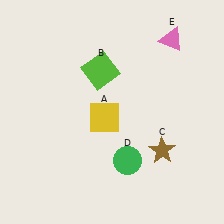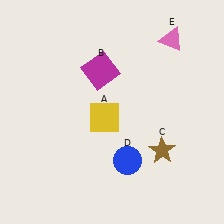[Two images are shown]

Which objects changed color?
B changed from lime to magenta. D changed from green to blue.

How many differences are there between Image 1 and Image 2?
There are 2 differences between the two images.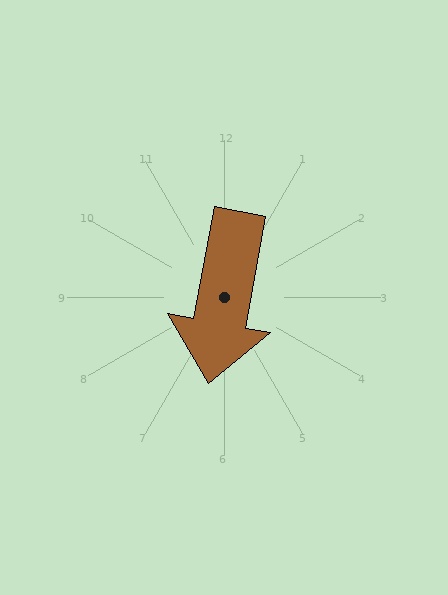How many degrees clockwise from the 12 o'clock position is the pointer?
Approximately 190 degrees.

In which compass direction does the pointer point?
South.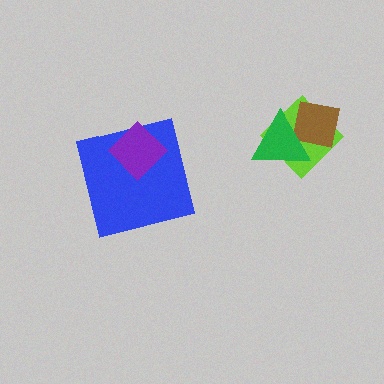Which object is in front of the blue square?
The purple diamond is in front of the blue square.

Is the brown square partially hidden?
Yes, it is partially covered by another shape.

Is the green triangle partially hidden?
No, no other shape covers it.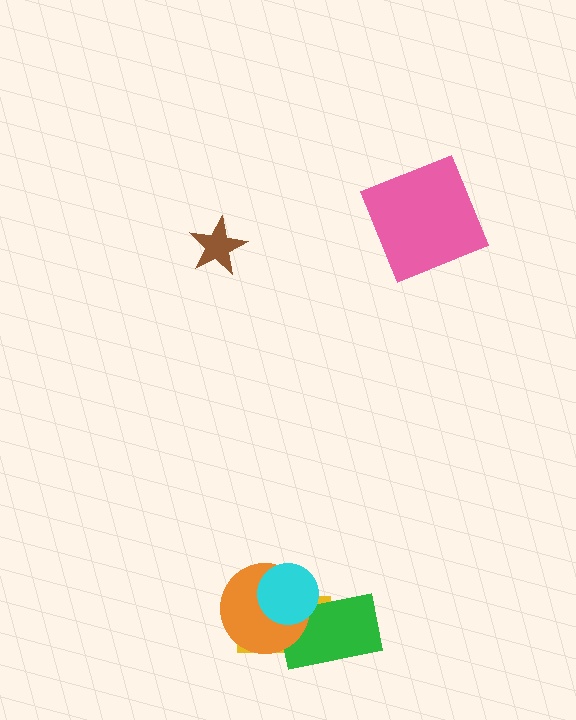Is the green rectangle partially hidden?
Yes, it is partially covered by another shape.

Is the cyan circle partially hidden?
No, no other shape covers it.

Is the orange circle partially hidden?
Yes, it is partially covered by another shape.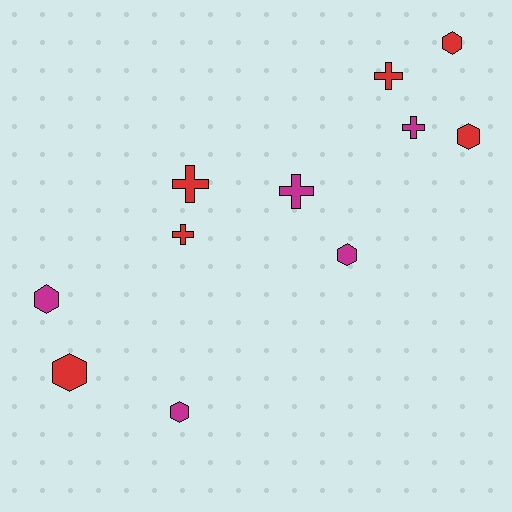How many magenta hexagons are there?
There are 3 magenta hexagons.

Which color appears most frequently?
Red, with 6 objects.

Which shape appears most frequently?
Hexagon, with 6 objects.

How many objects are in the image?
There are 11 objects.